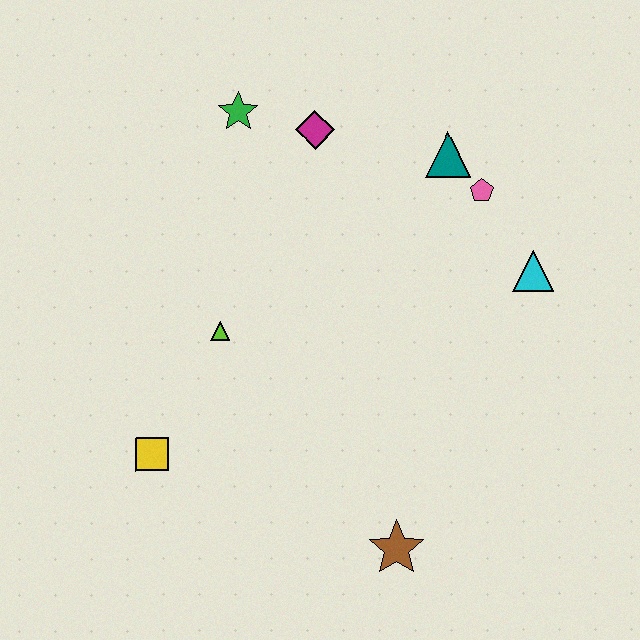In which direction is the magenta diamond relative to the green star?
The magenta diamond is to the right of the green star.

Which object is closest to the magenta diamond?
The green star is closest to the magenta diamond.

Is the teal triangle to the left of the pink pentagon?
Yes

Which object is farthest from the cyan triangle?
The yellow square is farthest from the cyan triangle.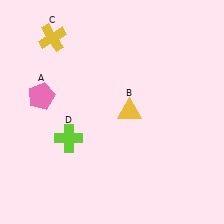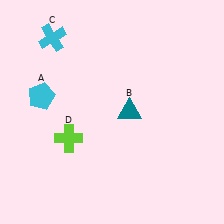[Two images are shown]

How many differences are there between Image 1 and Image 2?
There are 3 differences between the two images.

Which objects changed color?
A changed from pink to cyan. B changed from yellow to teal. C changed from yellow to cyan.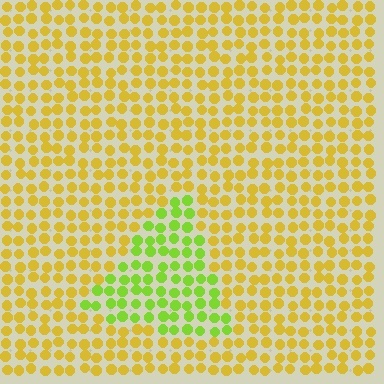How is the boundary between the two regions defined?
The boundary is defined purely by a slight shift in hue (about 44 degrees). Spacing, size, and orientation are identical on both sides.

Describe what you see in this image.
The image is filled with small yellow elements in a uniform arrangement. A triangle-shaped region is visible where the elements are tinted to a slightly different hue, forming a subtle color boundary.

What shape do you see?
I see a triangle.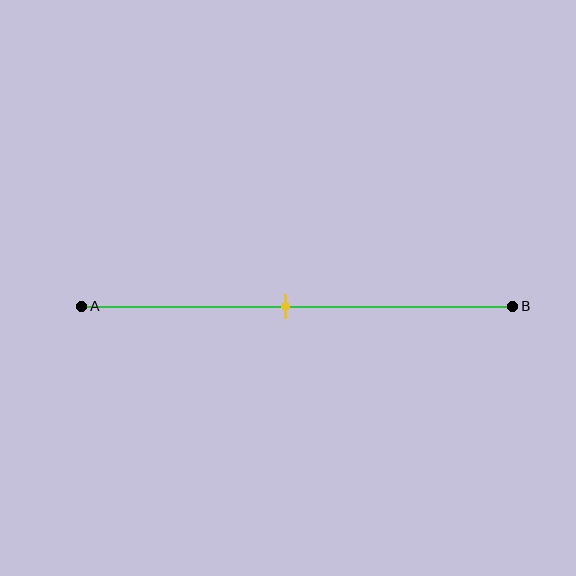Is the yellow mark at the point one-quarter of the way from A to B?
No, the mark is at about 45% from A, not at the 25% one-quarter point.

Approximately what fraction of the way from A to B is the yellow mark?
The yellow mark is approximately 45% of the way from A to B.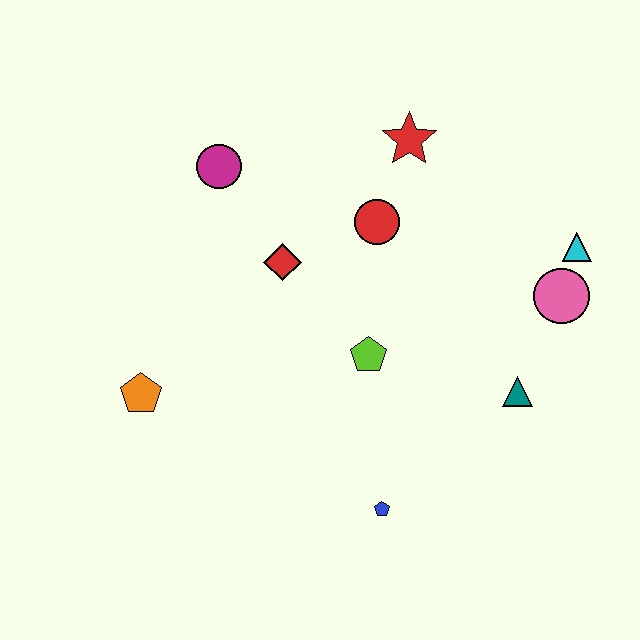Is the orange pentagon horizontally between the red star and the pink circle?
No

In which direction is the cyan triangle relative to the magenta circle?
The cyan triangle is to the right of the magenta circle.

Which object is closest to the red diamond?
The red circle is closest to the red diamond.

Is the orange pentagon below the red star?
Yes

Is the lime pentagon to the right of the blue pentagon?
No